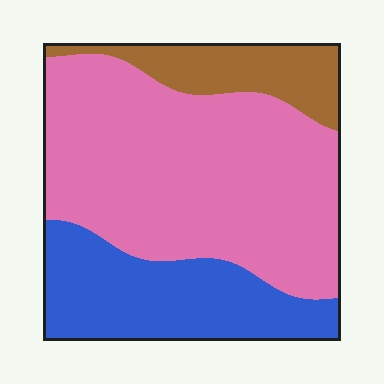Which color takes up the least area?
Brown, at roughly 15%.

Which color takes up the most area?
Pink, at roughly 60%.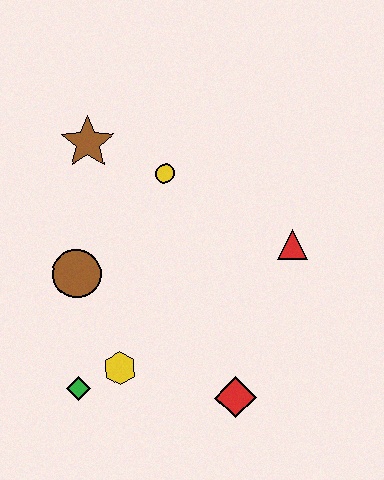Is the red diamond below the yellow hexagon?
Yes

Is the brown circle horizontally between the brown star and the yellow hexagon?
No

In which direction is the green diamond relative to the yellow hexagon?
The green diamond is to the left of the yellow hexagon.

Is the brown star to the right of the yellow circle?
No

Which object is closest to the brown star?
The yellow circle is closest to the brown star.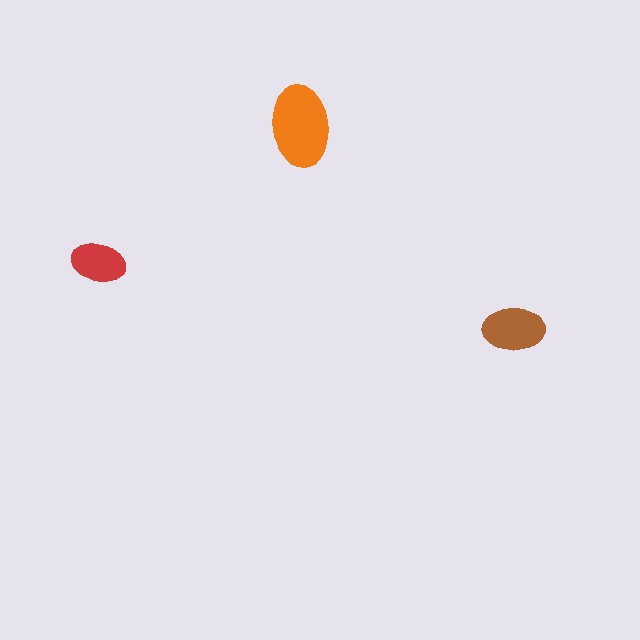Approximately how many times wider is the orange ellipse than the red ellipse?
About 1.5 times wider.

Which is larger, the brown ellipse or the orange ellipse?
The orange one.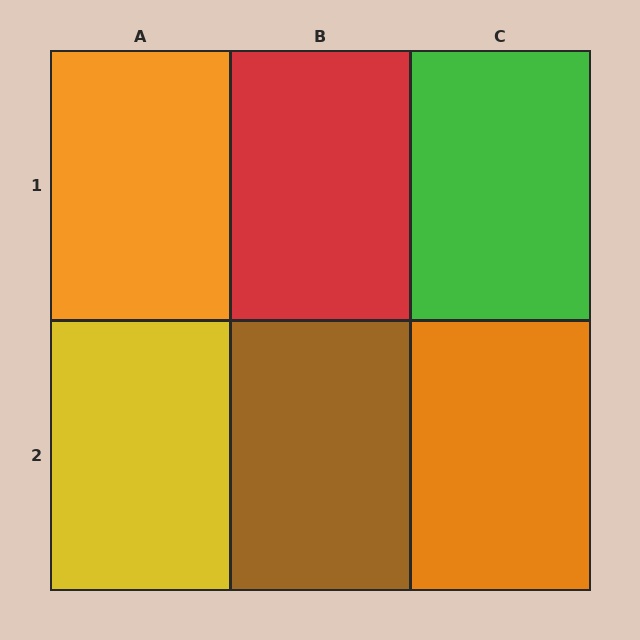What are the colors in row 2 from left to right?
Yellow, brown, orange.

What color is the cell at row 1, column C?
Green.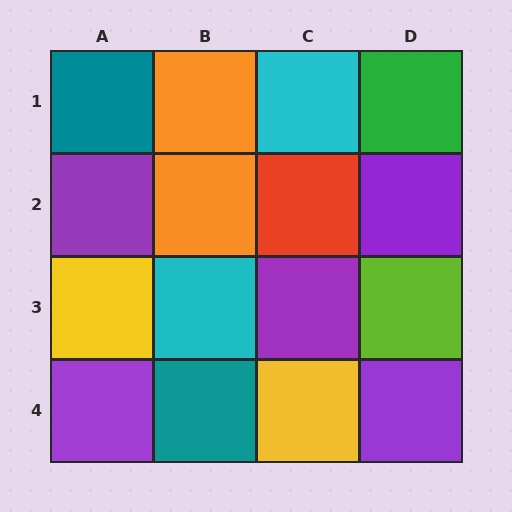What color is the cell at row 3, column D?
Lime.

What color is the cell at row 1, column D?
Green.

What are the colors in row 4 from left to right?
Purple, teal, yellow, purple.